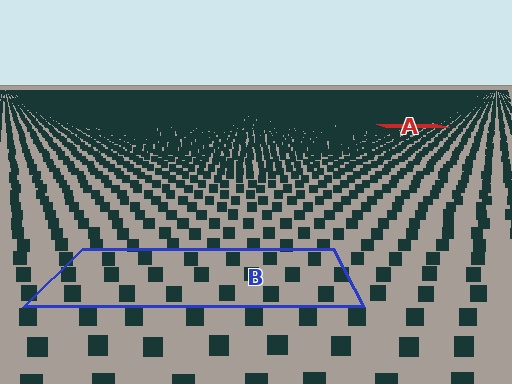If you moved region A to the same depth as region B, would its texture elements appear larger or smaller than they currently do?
They would appear larger. At a closer depth, the same texture elements are projected at a bigger on-screen size.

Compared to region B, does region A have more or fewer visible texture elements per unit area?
Region A has more texture elements per unit area — they are packed more densely because it is farther away.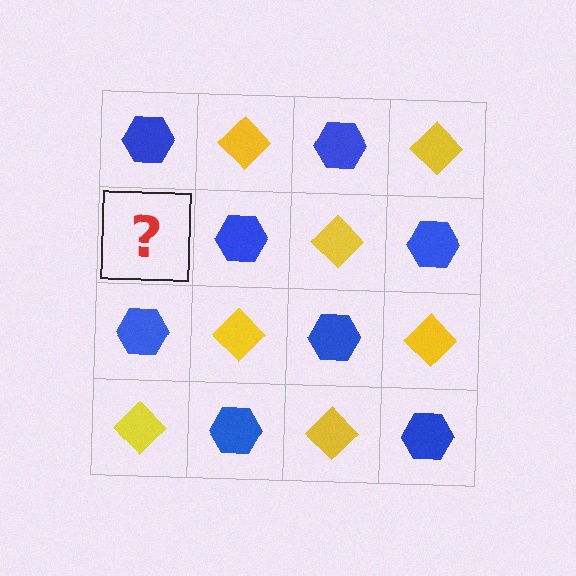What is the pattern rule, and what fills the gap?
The rule is that it alternates blue hexagon and yellow diamond in a checkerboard pattern. The gap should be filled with a yellow diamond.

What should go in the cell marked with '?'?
The missing cell should contain a yellow diamond.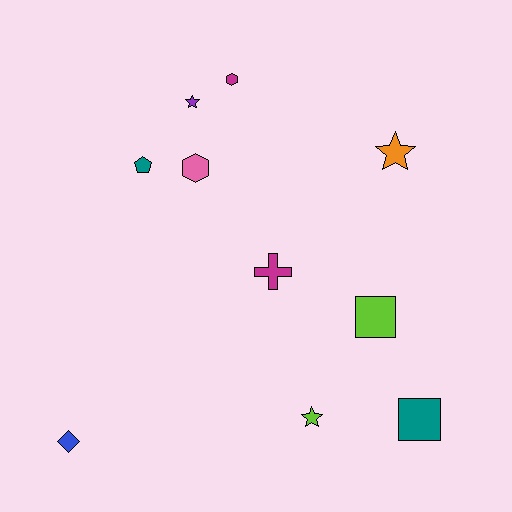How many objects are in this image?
There are 10 objects.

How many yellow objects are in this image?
There are no yellow objects.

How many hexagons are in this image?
There are 2 hexagons.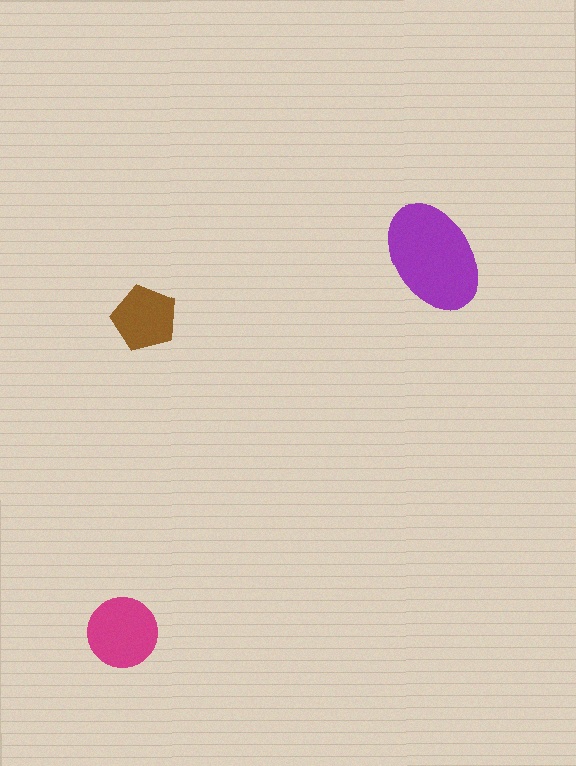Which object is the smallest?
The brown pentagon.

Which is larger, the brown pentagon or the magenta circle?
The magenta circle.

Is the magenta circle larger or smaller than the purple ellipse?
Smaller.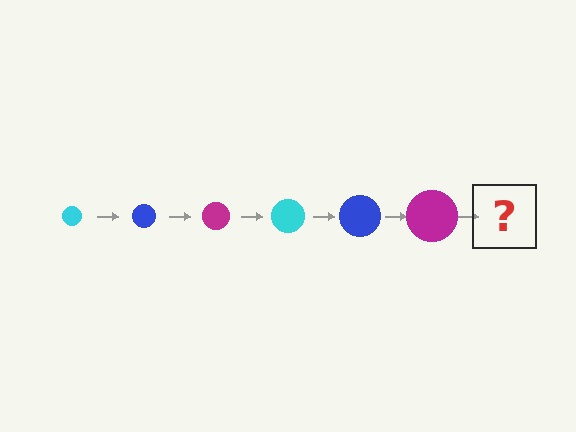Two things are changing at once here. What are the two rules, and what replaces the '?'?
The two rules are that the circle grows larger each step and the color cycles through cyan, blue, and magenta. The '?' should be a cyan circle, larger than the previous one.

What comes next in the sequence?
The next element should be a cyan circle, larger than the previous one.